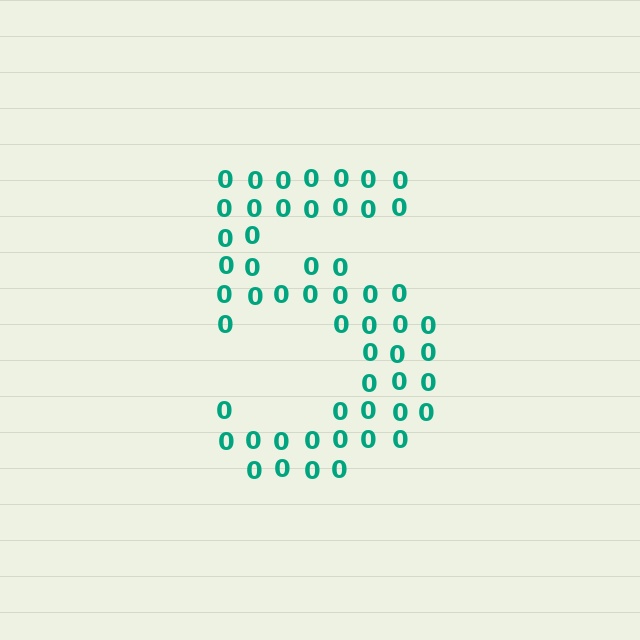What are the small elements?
The small elements are digit 0's.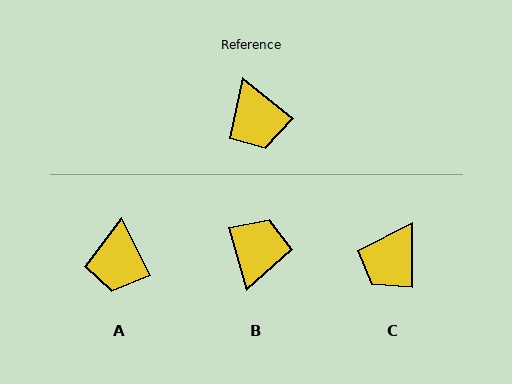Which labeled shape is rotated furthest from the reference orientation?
B, about 144 degrees away.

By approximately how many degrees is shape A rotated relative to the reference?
Approximately 25 degrees clockwise.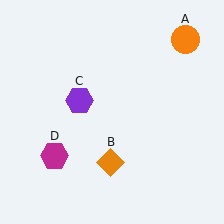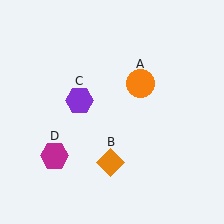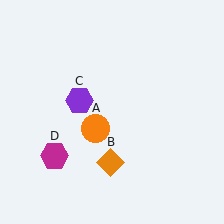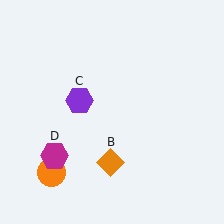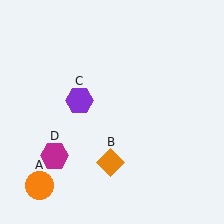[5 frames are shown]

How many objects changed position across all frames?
1 object changed position: orange circle (object A).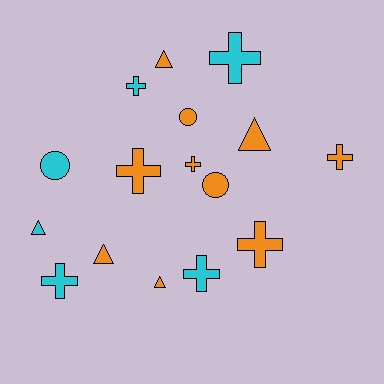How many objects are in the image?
There are 16 objects.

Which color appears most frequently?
Orange, with 10 objects.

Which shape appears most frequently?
Cross, with 8 objects.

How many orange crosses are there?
There are 4 orange crosses.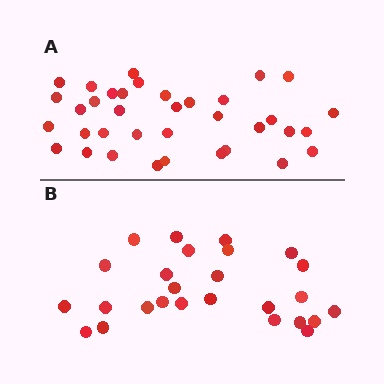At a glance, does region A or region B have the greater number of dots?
Region A (the top region) has more dots.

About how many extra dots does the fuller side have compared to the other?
Region A has roughly 10 or so more dots than region B.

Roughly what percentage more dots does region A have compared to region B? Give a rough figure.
About 40% more.